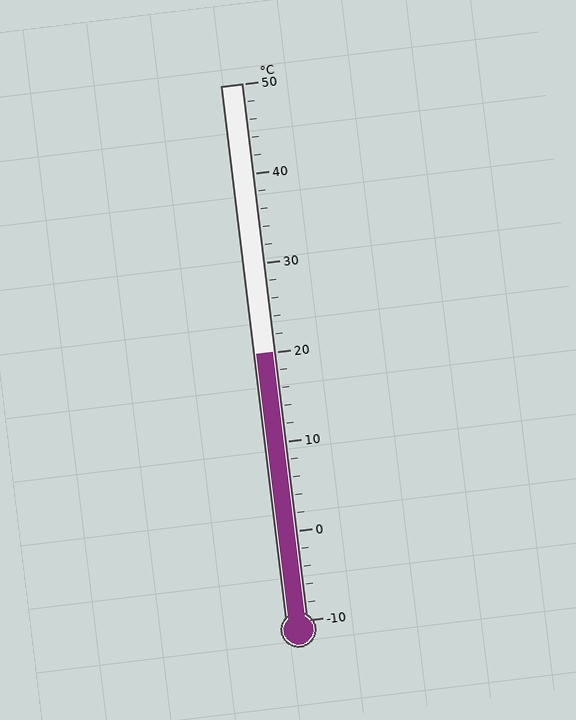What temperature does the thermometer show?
The thermometer shows approximately 20°C.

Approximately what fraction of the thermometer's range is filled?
The thermometer is filled to approximately 50% of its range.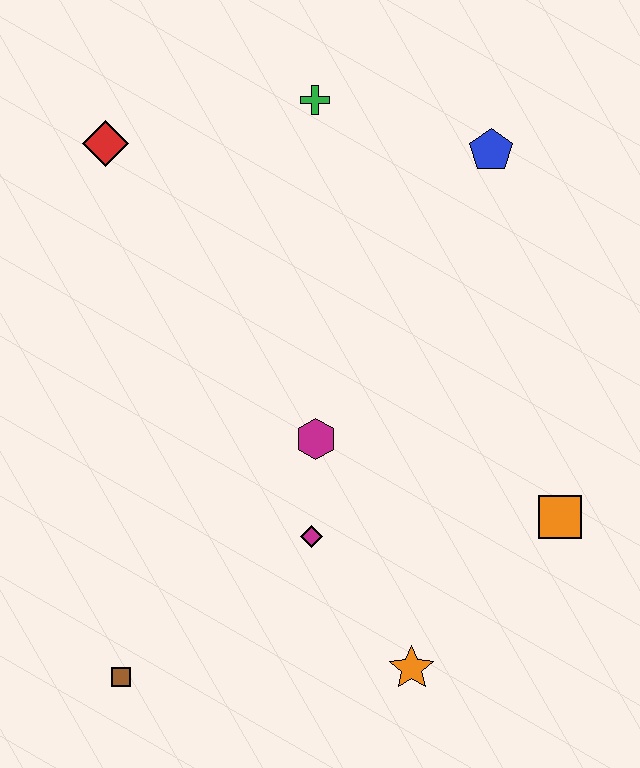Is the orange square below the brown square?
No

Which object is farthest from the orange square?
The red diamond is farthest from the orange square.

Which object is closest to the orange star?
The magenta diamond is closest to the orange star.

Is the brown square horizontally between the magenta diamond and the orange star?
No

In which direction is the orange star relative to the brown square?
The orange star is to the right of the brown square.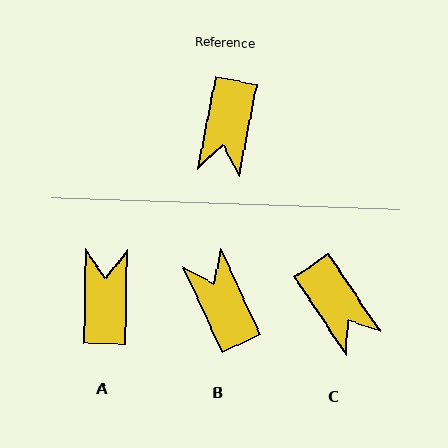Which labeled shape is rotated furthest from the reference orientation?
A, about 170 degrees away.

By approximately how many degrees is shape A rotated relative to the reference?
Approximately 170 degrees clockwise.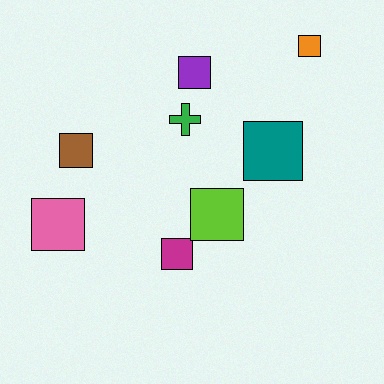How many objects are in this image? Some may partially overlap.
There are 8 objects.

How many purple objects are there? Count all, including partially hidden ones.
There is 1 purple object.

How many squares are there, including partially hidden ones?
There are 7 squares.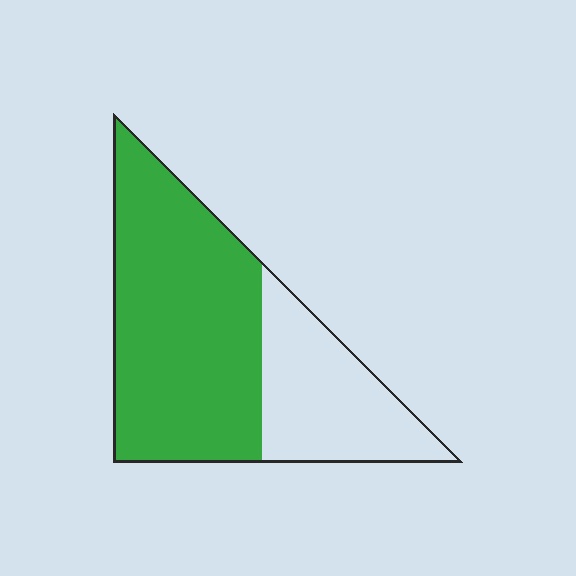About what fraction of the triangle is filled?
About two thirds (2/3).